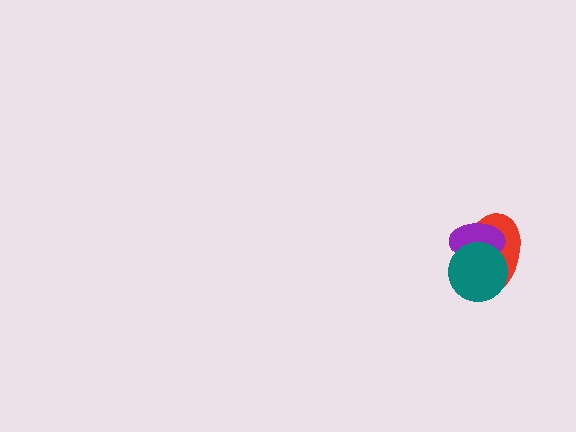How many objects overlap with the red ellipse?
2 objects overlap with the red ellipse.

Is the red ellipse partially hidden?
Yes, it is partially covered by another shape.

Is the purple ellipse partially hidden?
Yes, it is partially covered by another shape.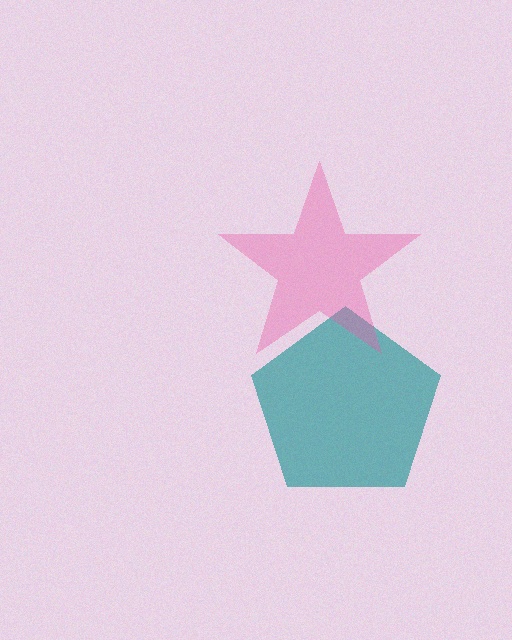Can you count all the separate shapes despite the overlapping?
Yes, there are 2 separate shapes.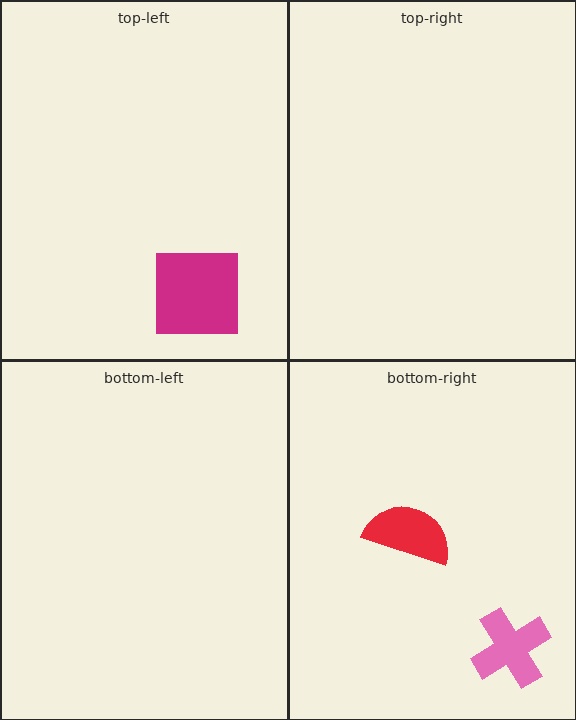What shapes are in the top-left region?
The magenta square.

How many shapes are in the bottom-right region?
2.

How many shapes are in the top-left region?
1.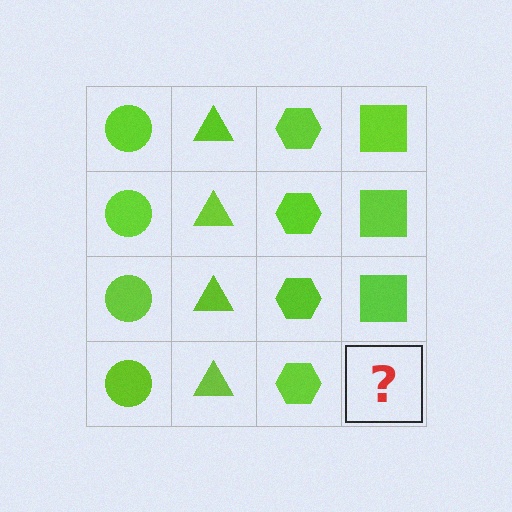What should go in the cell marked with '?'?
The missing cell should contain a lime square.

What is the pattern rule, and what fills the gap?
The rule is that each column has a consistent shape. The gap should be filled with a lime square.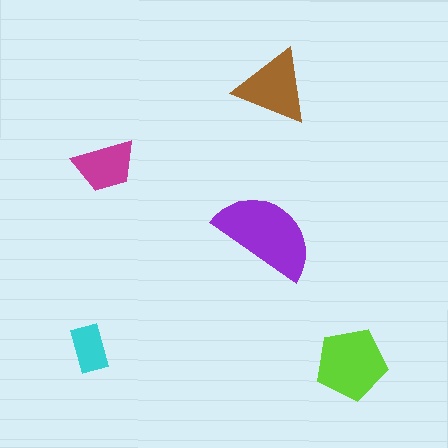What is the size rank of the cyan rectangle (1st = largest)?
5th.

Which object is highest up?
The brown triangle is topmost.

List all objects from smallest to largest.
The cyan rectangle, the magenta trapezoid, the brown triangle, the lime pentagon, the purple semicircle.